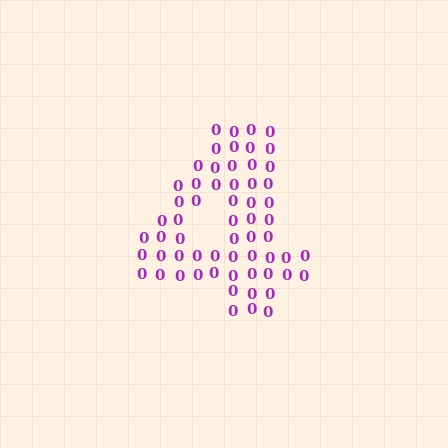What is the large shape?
The large shape is the digit 4.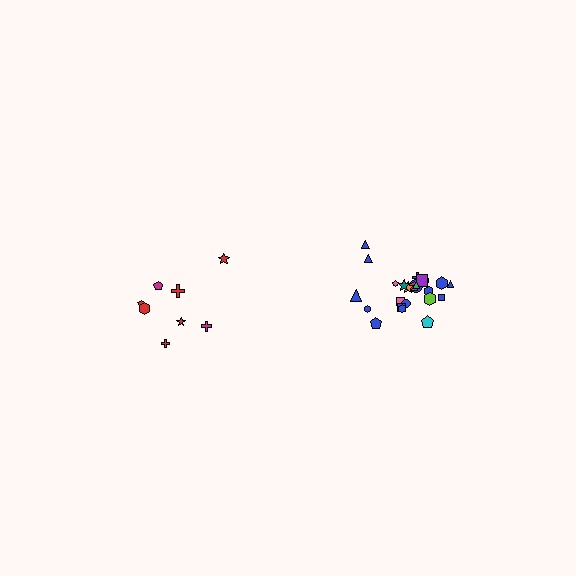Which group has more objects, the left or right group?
The right group.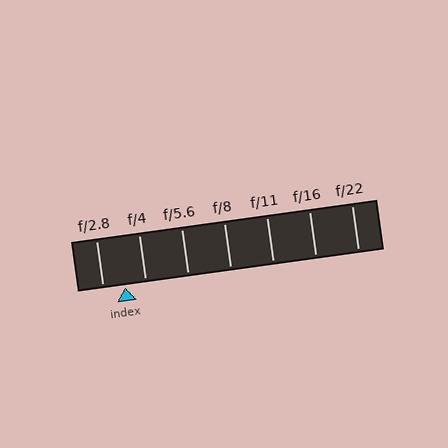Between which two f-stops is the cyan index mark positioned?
The index mark is between f/2.8 and f/4.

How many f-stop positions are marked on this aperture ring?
There are 7 f-stop positions marked.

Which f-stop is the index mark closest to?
The index mark is closest to f/4.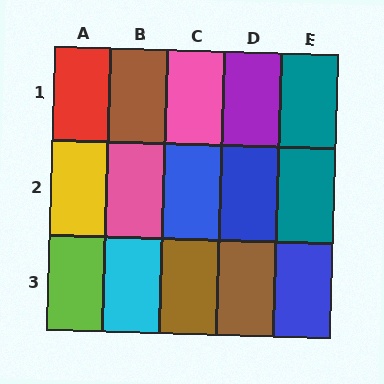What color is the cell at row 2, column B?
Pink.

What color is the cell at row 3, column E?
Blue.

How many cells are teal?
2 cells are teal.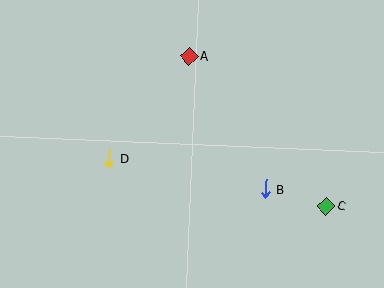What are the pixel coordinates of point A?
Point A is at (189, 56).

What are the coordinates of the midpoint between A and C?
The midpoint between A and C is at (258, 131).